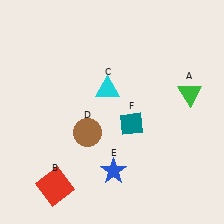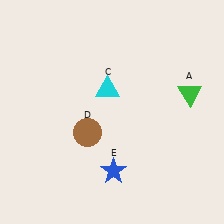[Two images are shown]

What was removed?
The red square (B), the teal diamond (F) were removed in Image 2.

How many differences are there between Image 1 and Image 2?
There are 2 differences between the two images.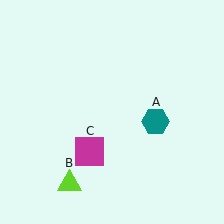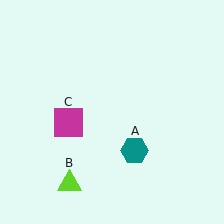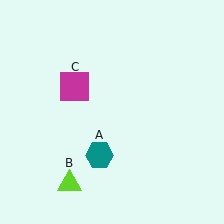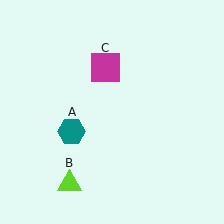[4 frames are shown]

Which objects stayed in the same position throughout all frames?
Lime triangle (object B) remained stationary.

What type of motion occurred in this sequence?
The teal hexagon (object A), magenta square (object C) rotated clockwise around the center of the scene.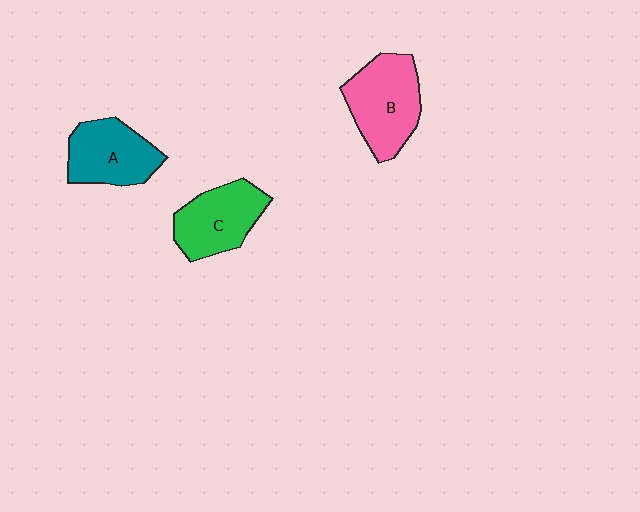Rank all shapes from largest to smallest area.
From largest to smallest: B (pink), C (green), A (teal).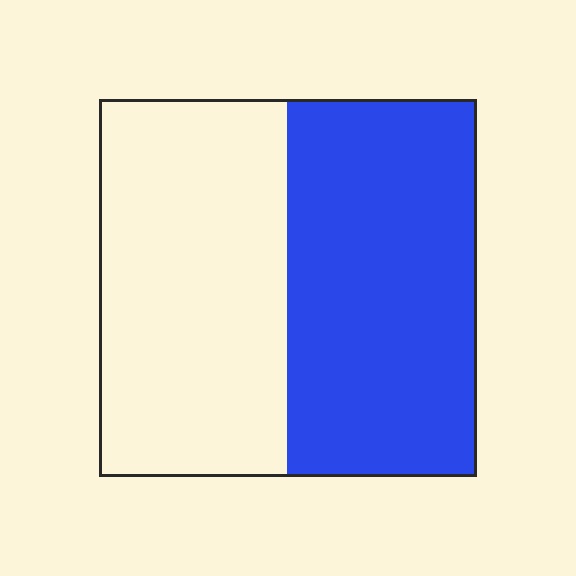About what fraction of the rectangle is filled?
About one half (1/2).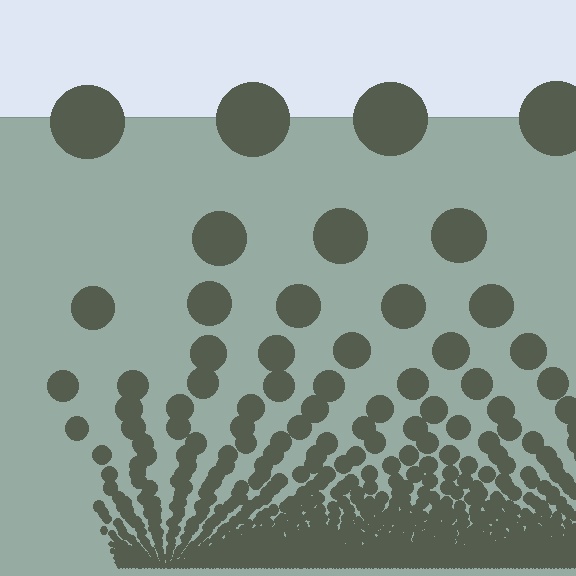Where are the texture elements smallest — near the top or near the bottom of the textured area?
Near the bottom.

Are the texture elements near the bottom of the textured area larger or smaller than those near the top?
Smaller. The gradient is inverted — elements near the bottom are smaller and denser.